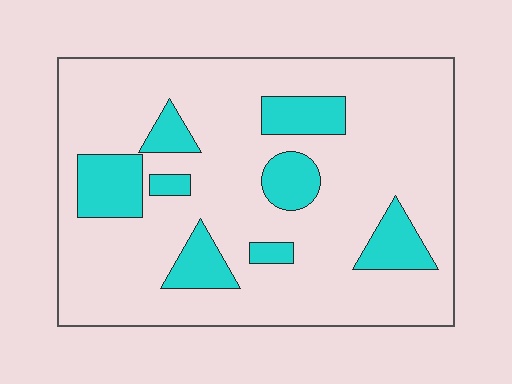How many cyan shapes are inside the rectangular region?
8.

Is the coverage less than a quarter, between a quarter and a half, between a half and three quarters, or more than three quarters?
Less than a quarter.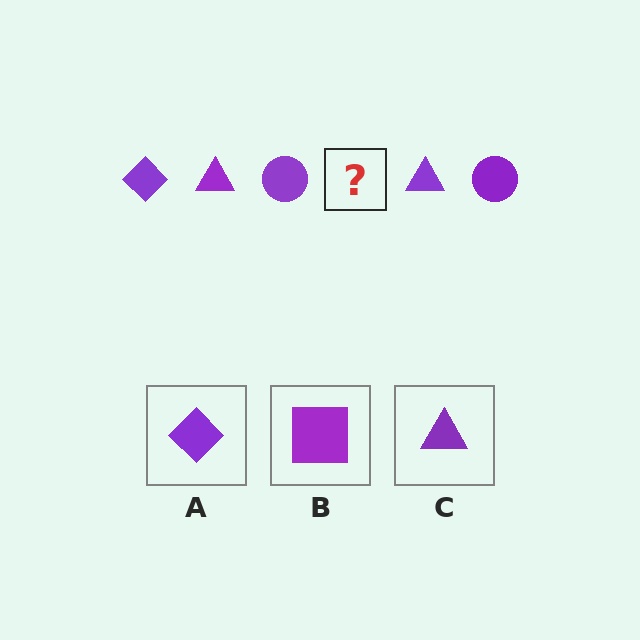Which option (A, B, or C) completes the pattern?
A.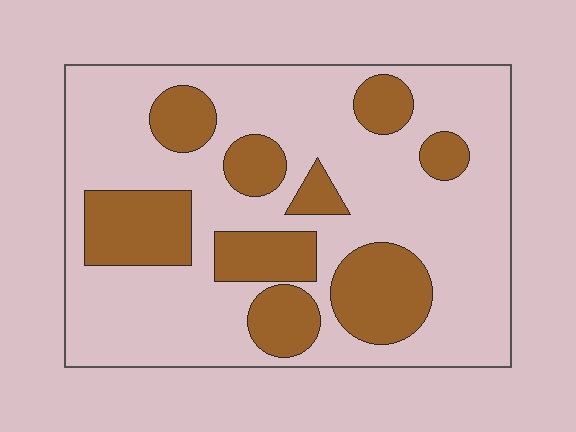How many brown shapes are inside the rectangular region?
9.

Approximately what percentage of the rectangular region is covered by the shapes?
Approximately 30%.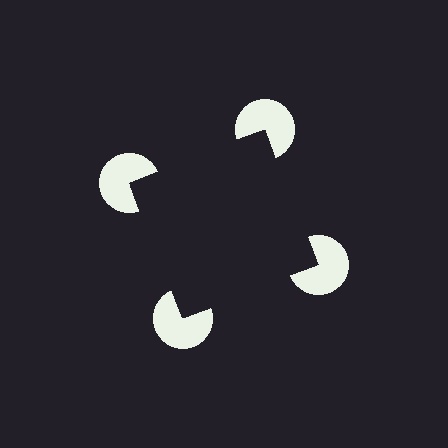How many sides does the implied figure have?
4 sides.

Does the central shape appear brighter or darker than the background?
It typically appears slightly darker than the background, even though no actual brightness change is drawn.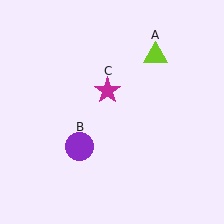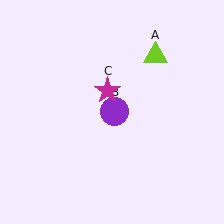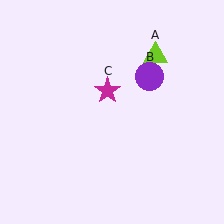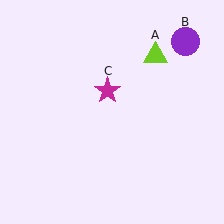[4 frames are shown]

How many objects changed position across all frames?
1 object changed position: purple circle (object B).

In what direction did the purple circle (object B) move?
The purple circle (object B) moved up and to the right.